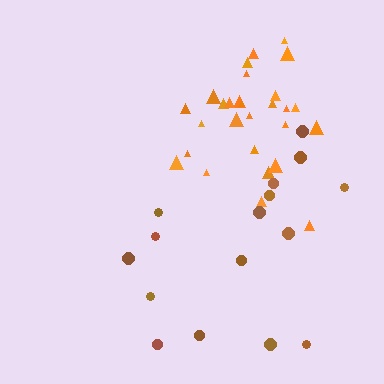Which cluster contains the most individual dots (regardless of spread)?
Orange (28).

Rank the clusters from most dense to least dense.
orange, brown.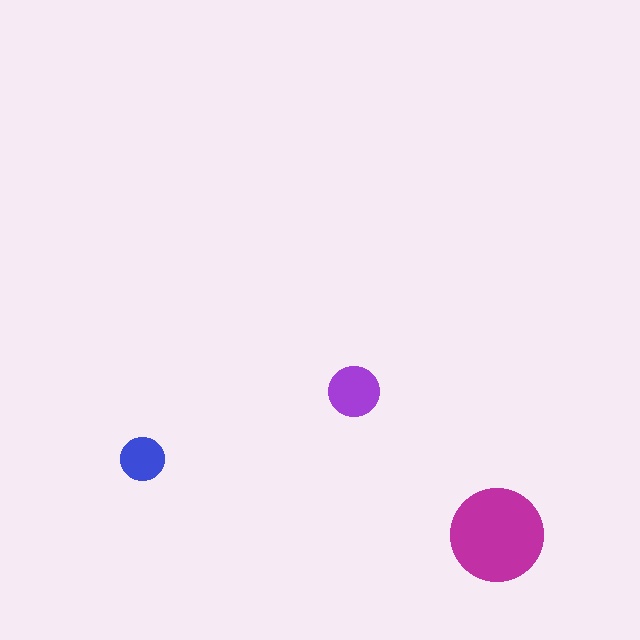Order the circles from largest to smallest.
the magenta one, the purple one, the blue one.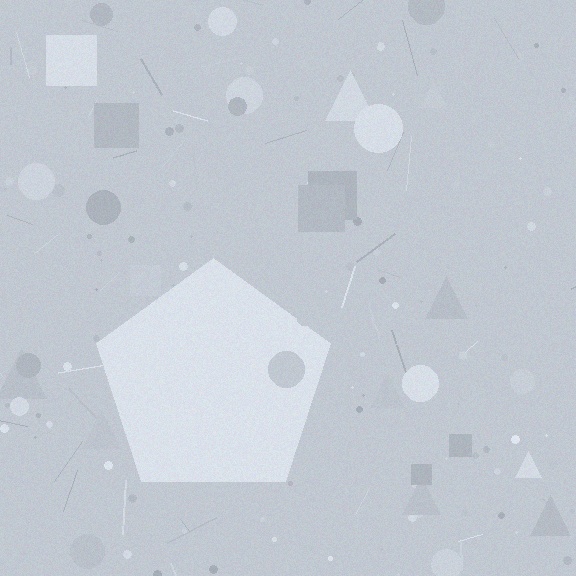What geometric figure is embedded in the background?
A pentagon is embedded in the background.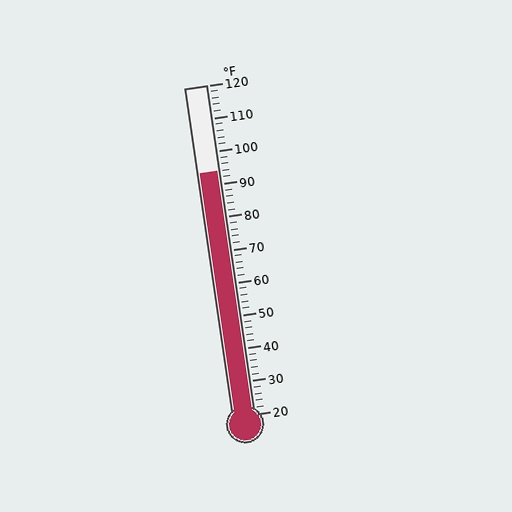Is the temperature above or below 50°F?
The temperature is above 50°F.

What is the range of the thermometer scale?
The thermometer scale ranges from 20°F to 120°F.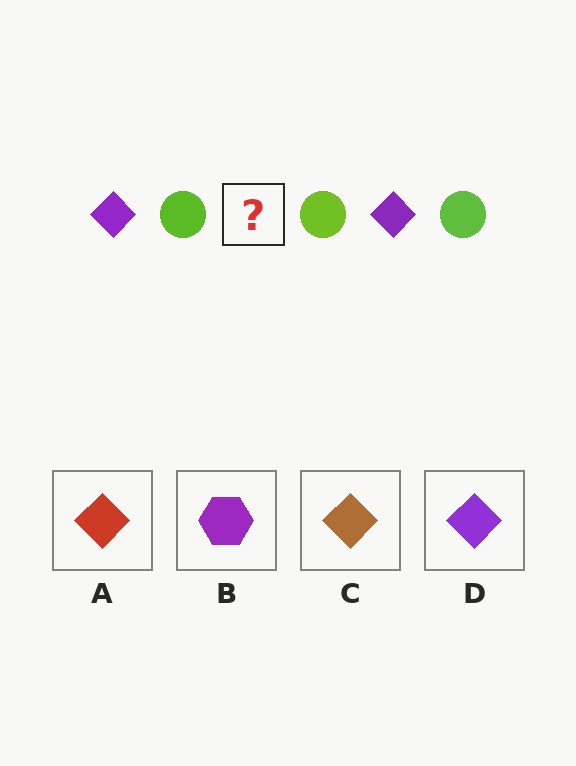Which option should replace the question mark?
Option D.